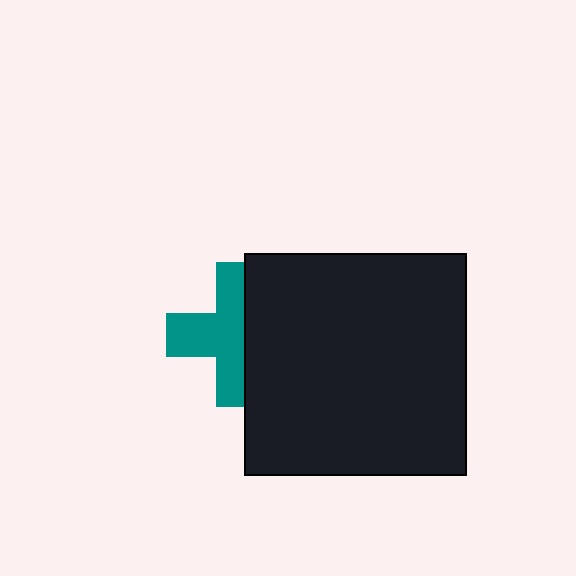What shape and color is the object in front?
The object in front is a black square.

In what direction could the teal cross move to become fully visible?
The teal cross could move left. That would shift it out from behind the black square entirely.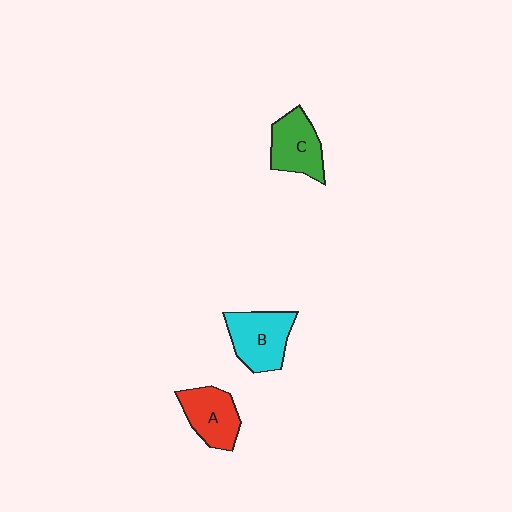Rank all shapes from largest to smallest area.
From largest to smallest: B (cyan), C (green), A (red).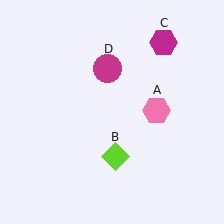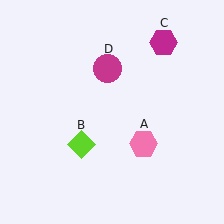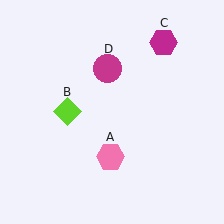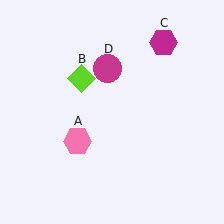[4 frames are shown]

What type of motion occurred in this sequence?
The pink hexagon (object A), lime diamond (object B) rotated clockwise around the center of the scene.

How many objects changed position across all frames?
2 objects changed position: pink hexagon (object A), lime diamond (object B).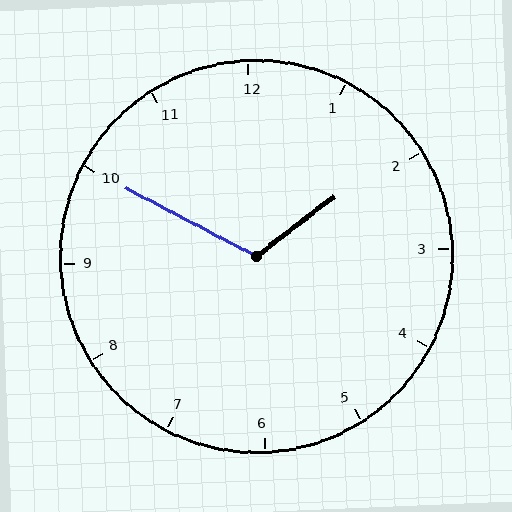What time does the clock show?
1:50.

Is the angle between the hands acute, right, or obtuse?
It is obtuse.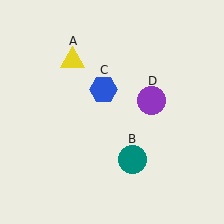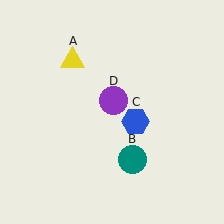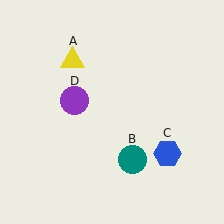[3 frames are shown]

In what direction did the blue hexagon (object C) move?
The blue hexagon (object C) moved down and to the right.